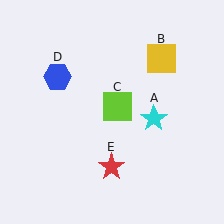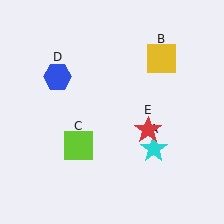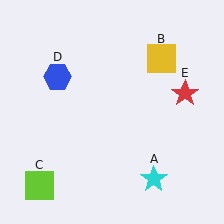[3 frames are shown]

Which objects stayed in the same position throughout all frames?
Yellow square (object B) and blue hexagon (object D) remained stationary.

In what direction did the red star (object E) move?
The red star (object E) moved up and to the right.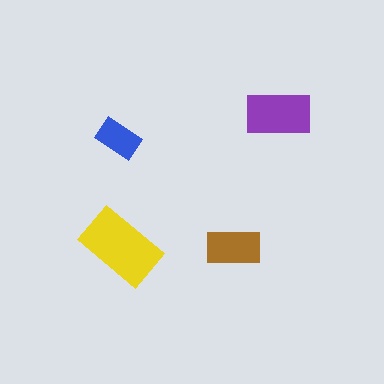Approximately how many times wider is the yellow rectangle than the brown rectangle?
About 1.5 times wider.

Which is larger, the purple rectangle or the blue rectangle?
The purple one.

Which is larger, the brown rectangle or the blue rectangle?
The brown one.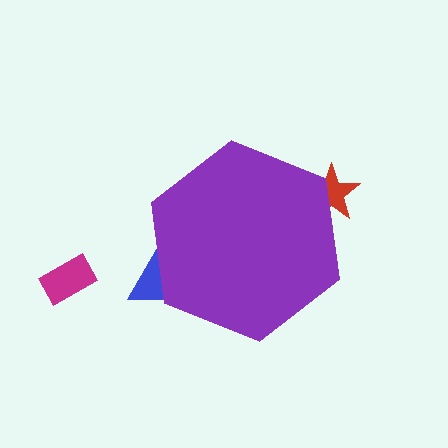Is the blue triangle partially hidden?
Yes, the blue triangle is partially hidden behind the purple hexagon.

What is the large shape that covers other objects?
A purple hexagon.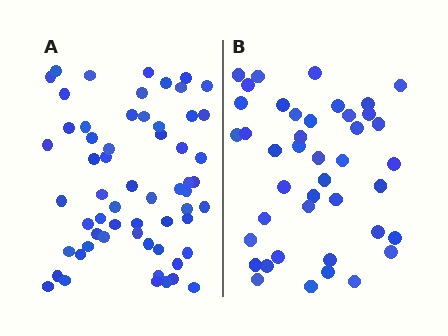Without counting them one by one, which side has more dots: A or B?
Region A (the left region) has more dots.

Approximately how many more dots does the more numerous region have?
Region A has approximately 20 more dots than region B.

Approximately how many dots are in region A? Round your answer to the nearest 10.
About 60 dots.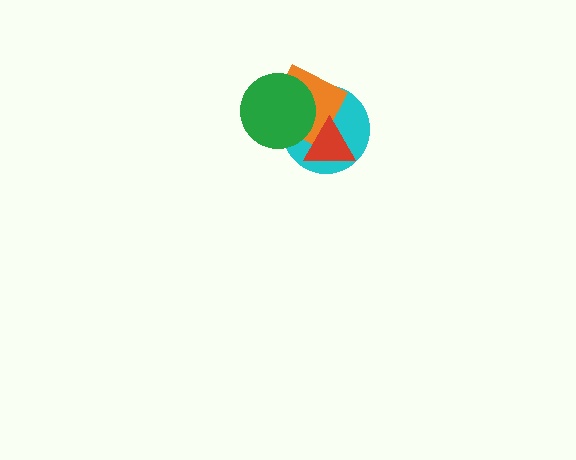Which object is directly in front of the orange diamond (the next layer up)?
The red triangle is directly in front of the orange diamond.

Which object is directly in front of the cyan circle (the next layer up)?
The orange diamond is directly in front of the cyan circle.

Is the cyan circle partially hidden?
Yes, it is partially covered by another shape.